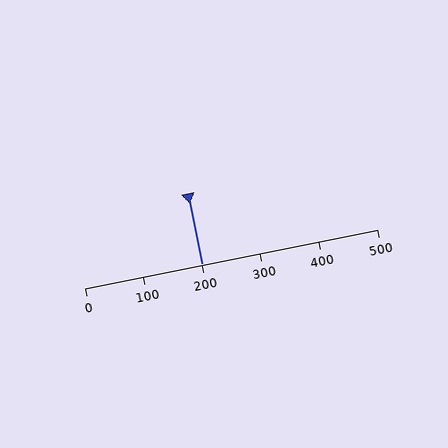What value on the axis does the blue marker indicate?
The marker indicates approximately 200.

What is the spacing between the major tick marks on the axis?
The major ticks are spaced 100 apart.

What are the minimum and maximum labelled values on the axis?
The axis runs from 0 to 500.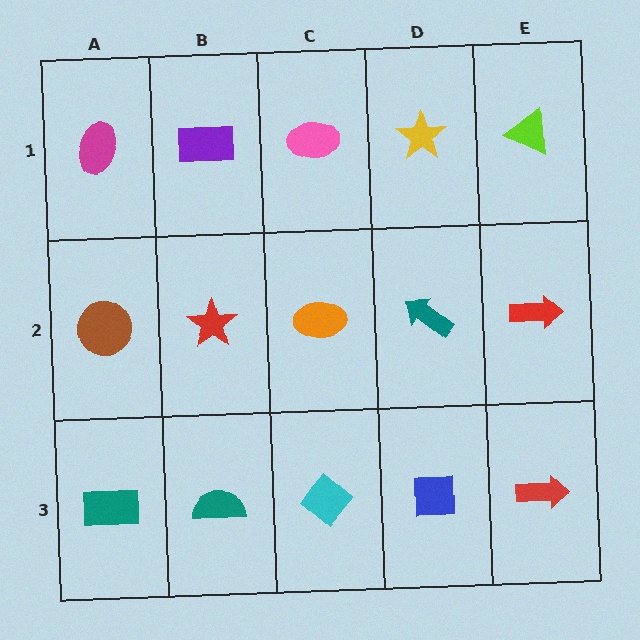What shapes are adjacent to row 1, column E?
A red arrow (row 2, column E), a yellow star (row 1, column D).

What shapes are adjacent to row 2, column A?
A magenta ellipse (row 1, column A), a teal rectangle (row 3, column A), a red star (row 2, column B).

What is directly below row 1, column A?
A brown circle.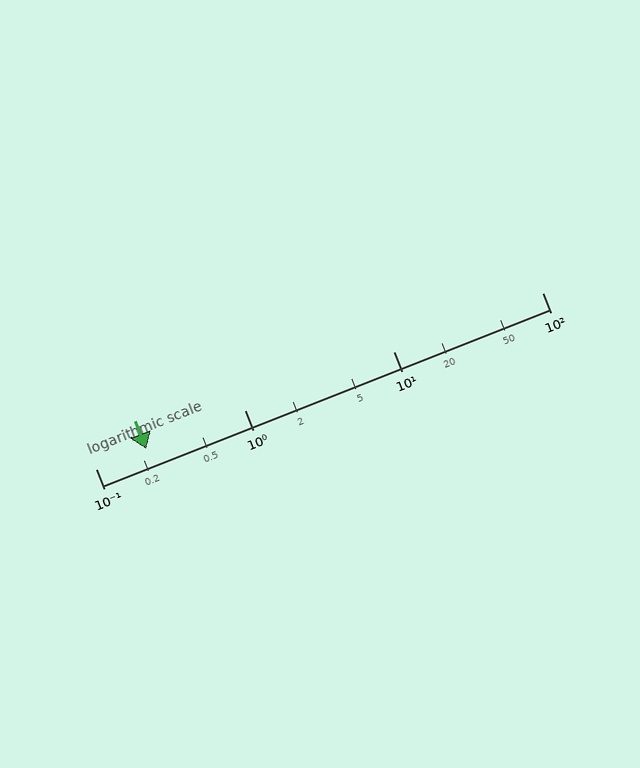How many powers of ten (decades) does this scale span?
The scale spans 3 decades, from 0.1 to 100.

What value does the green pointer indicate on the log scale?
The pointer indicates approximately 0.22.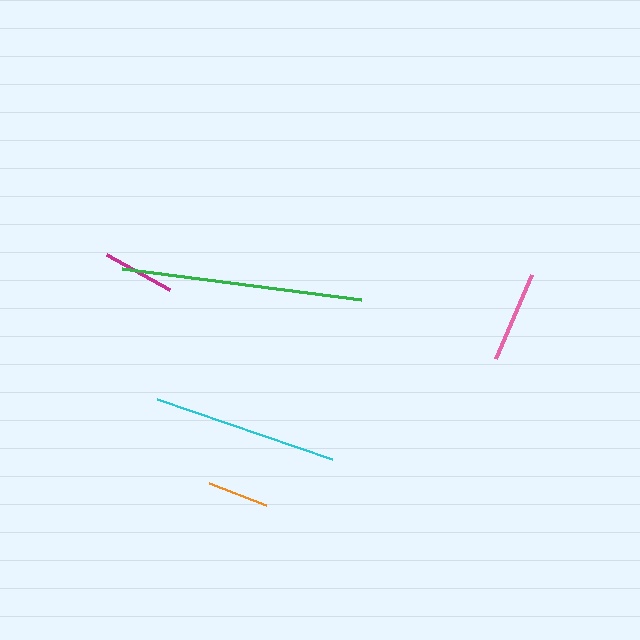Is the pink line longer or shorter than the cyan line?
The cyan line is longer than the pink line.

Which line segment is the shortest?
The orange line is the shortest at approximately 62 pixels.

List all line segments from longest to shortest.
From longest to shortest: green, cyan, pink, magenta, orange.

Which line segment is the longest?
The green line is the longest at approximately 241 pixels.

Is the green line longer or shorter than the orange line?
The green line is longer than the orange line.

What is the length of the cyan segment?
The cyan segment is approximately 185 pixels long.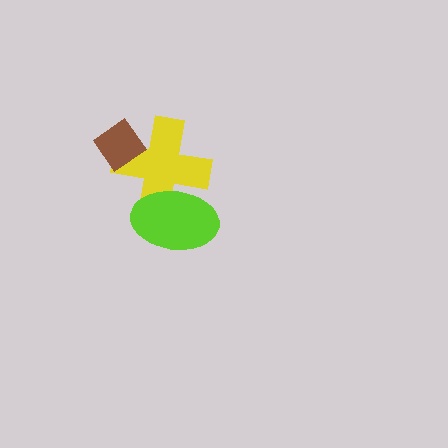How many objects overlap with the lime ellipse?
1 object overlaps with the lime ellipse.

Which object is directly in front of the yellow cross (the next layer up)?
The brown diamond is directly in front of the yellow cross.